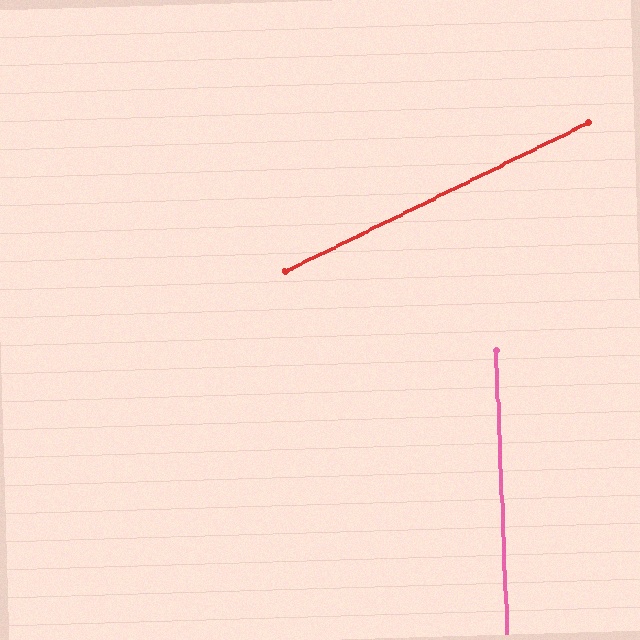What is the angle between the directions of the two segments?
Approximately 66 degrees.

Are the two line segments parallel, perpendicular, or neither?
Neither parallel nor perpendicular — they differ by about 66°.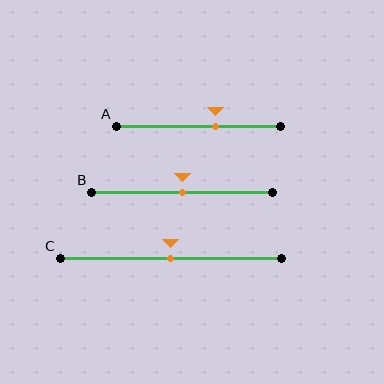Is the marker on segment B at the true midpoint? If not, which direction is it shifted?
Yes, the marker on segment B is at the true midpoint.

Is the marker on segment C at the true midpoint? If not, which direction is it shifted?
Yes, the marker on segment C is at the true midpoint.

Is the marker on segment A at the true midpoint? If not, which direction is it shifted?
No, the marker on segment A is shifted to the right by about 10% of the segment length.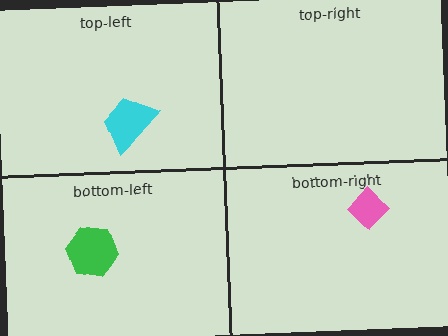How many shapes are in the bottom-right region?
1.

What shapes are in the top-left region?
The cyan trapezoid.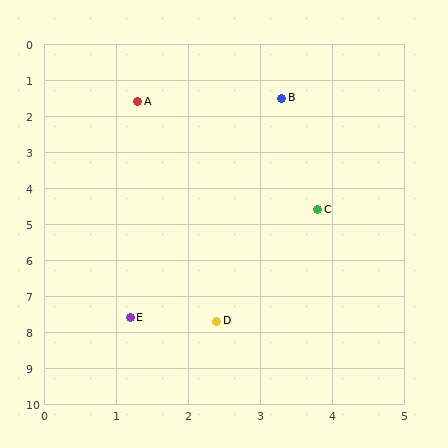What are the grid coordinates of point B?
Point B is at approximately (3.3, 1.5).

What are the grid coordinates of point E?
Point E is at approximately (1.2, 7.6).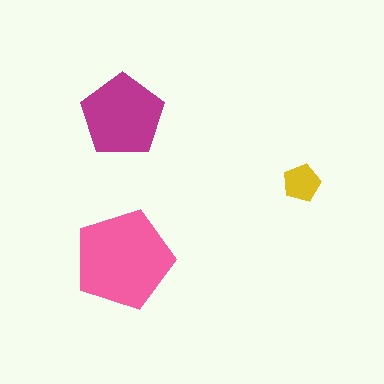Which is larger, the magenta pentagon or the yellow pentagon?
The magenta one.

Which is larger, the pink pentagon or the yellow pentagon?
The pink one.